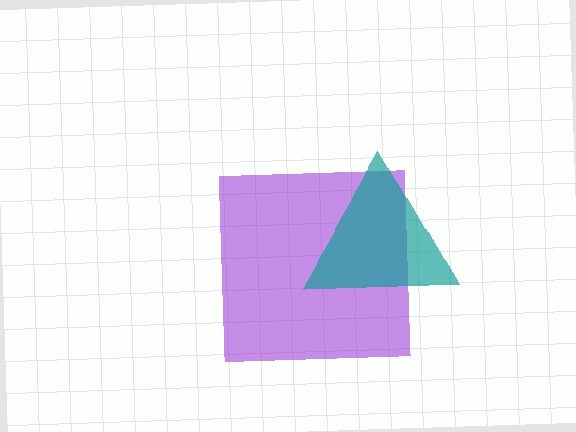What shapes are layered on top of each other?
The layered shapes are: a purple square, a teal triangle.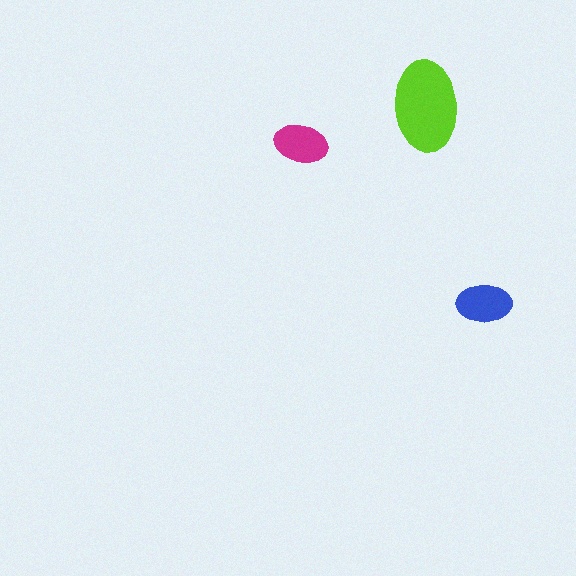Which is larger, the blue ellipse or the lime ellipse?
The lime one.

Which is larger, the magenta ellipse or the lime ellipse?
The lime one.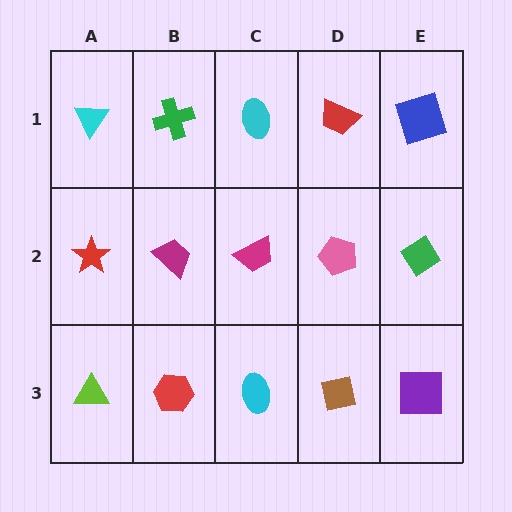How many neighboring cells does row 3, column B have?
3.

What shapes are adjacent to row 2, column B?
A green cross (row 1, column B), a red hexagon (row 3, column B), a red star (row 2, column A), a magenta trapezoid (row 2, column C).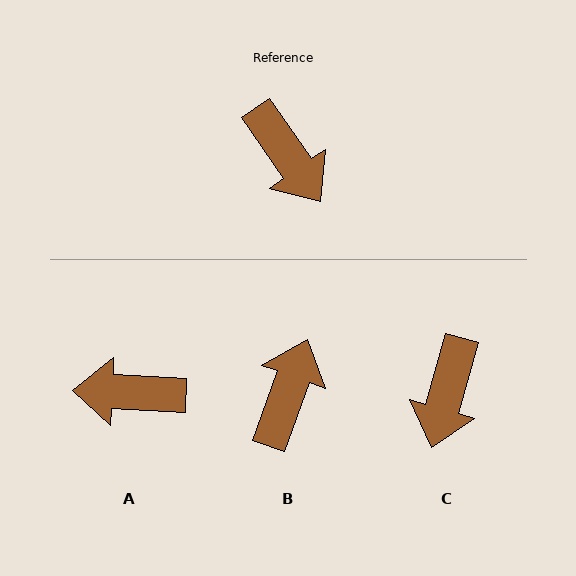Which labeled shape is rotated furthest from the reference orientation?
A, about 128 degrees away.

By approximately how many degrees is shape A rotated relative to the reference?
Approximately 128 degrees clockwise.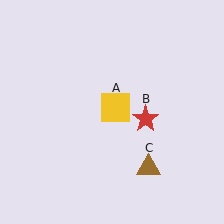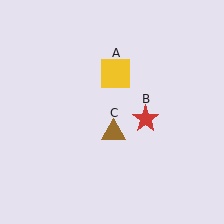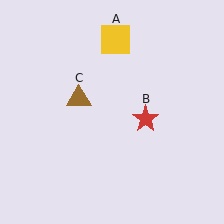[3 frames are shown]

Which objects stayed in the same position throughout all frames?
Red star (object B) remained stationary.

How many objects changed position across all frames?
2 objects changed position: yellow square (object A), brown triangle (object C).